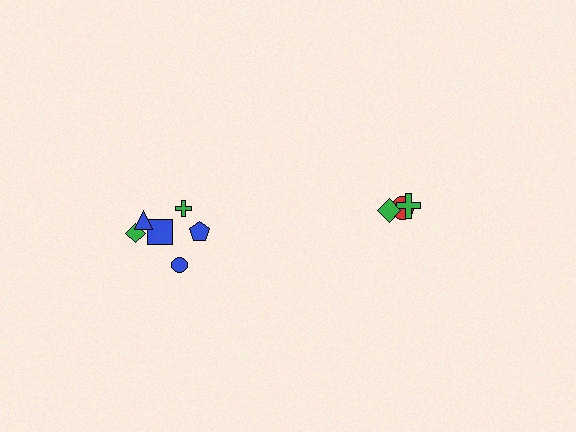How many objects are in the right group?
There are 3 objects.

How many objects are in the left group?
There are 6 objects.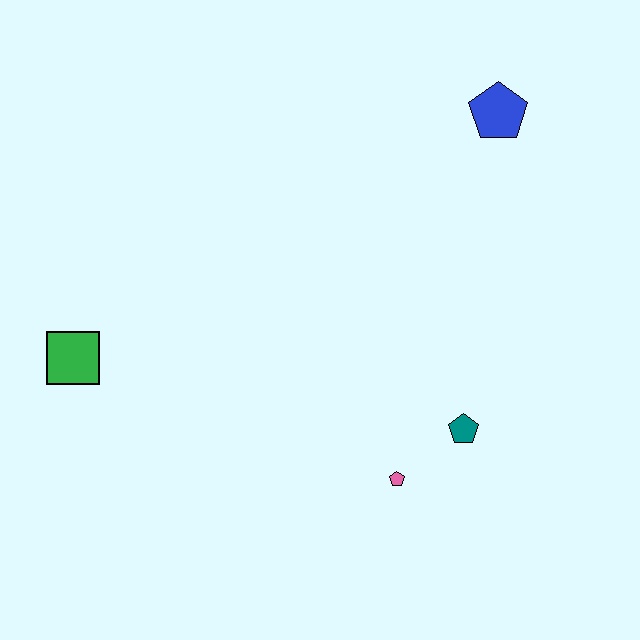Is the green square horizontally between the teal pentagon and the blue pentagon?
No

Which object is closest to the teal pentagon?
The pink pentagon is closest to the teal pentagon.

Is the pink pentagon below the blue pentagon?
Yes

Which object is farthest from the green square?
The blue pentagon is farthest from the green square.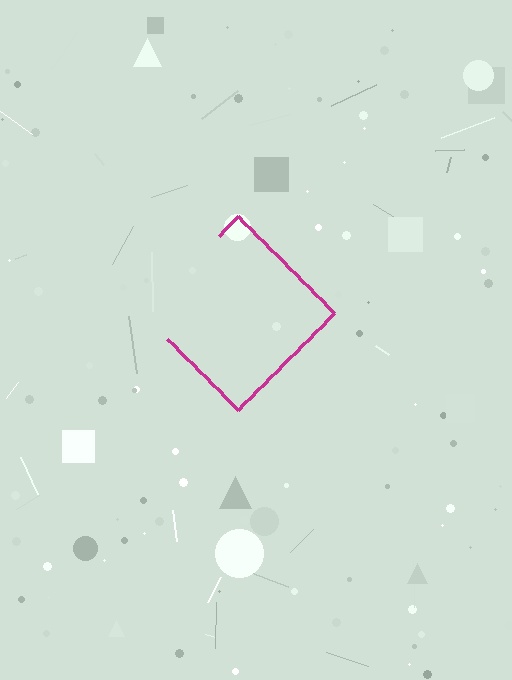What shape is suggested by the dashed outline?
The dashed outline suggests a diamond.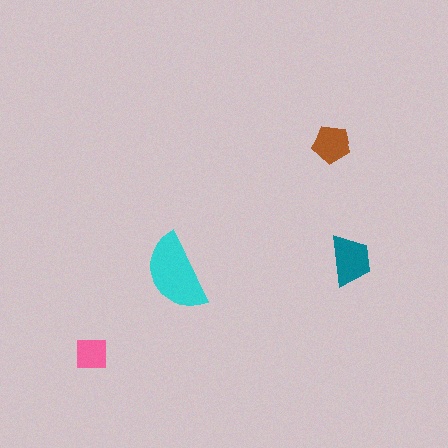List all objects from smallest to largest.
The pink square, the brown pentagon, the teal trapezoid, the cyan semicircle.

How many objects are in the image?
There are 4 objects in the image.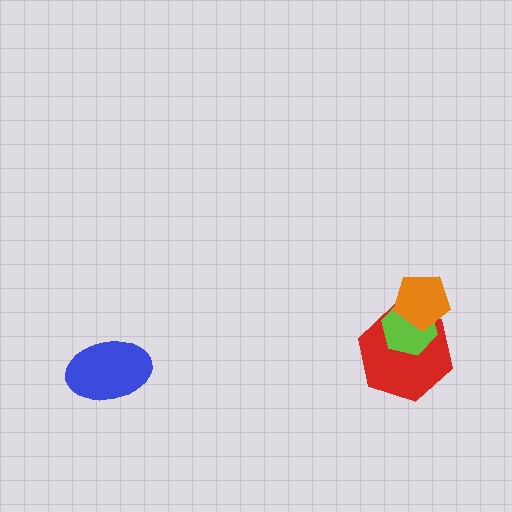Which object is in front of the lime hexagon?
The orange pentagon is in front of the lime hexagon.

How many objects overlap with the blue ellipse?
0 objects overlap with the blue ellipse.